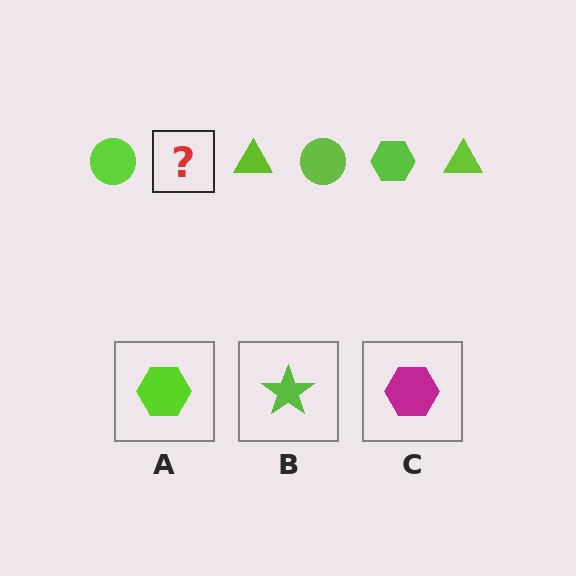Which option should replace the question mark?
Option A.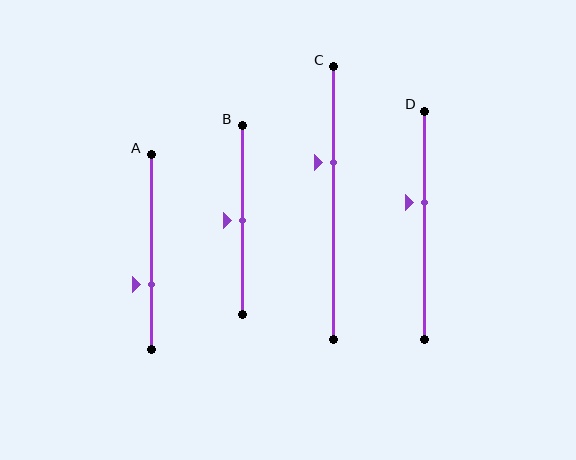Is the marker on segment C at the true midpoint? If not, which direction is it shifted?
No, the marker on segment C is shifted upward by about 15% of the segment length.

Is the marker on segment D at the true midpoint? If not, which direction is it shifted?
No, the marker on segment D is shifted upward by about 10% of the segment length.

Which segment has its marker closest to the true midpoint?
Segment B has its marker closest to the true midpoint.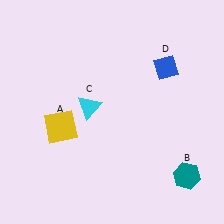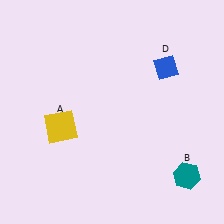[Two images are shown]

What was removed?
The cyan triangle (C) was removed in Image 2.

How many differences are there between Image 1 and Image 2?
There is 1 difference between the two images.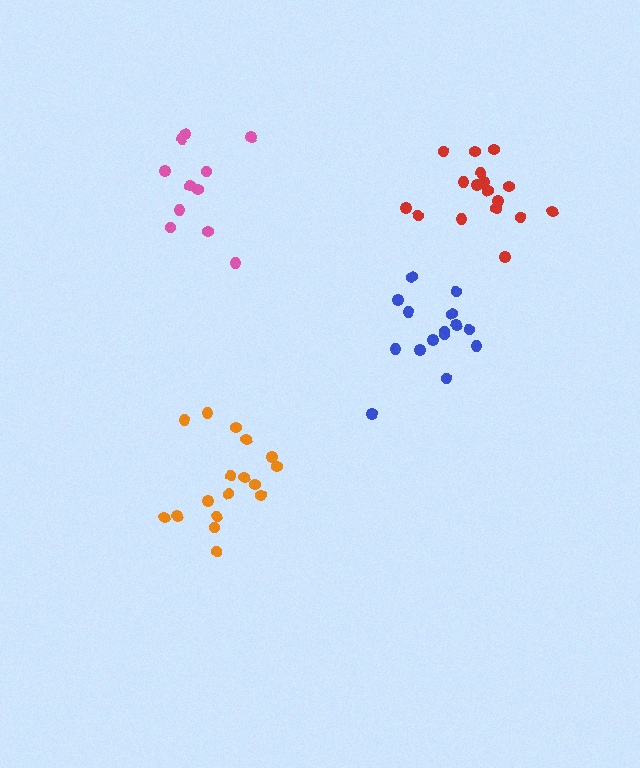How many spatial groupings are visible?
There are 4 spatial groupings.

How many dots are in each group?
Group 1: 17 dots, Group 2: 17 dots, Group 3: 11 dots, Group 4: 15 dots (60 total).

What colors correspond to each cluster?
The clusters are colored: orange, red, pink, blue.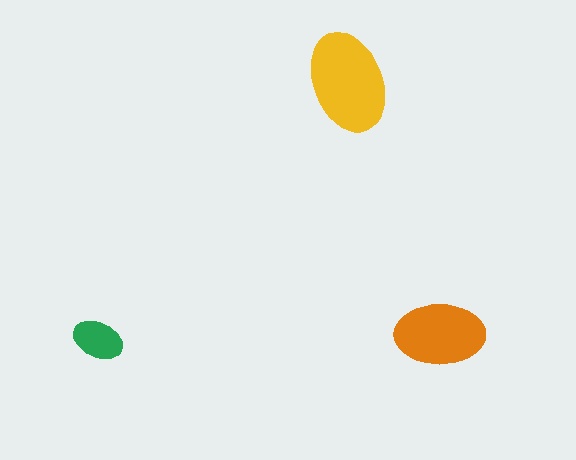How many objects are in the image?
There are 3 objects in the image.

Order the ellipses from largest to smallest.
the yellow one, the orange one, the green one.